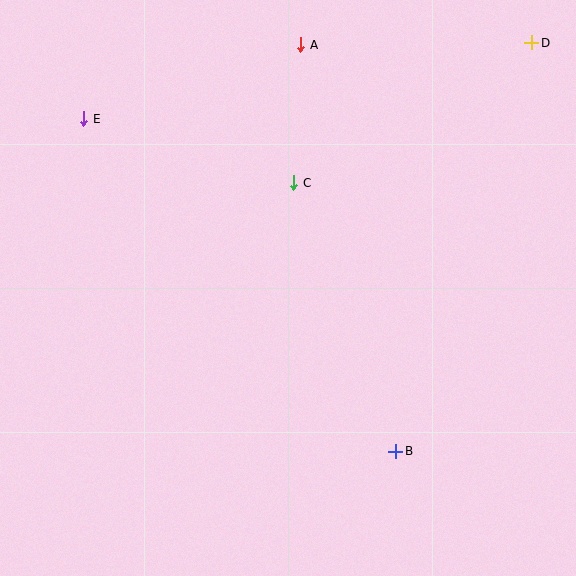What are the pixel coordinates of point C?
Point C is at (294, 183).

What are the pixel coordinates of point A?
Point A is at (301, 45).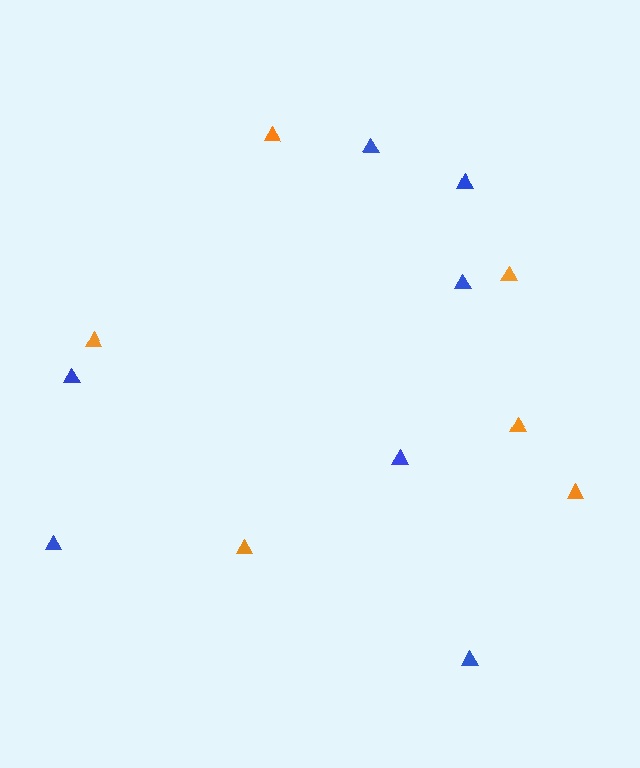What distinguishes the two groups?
There are 2 groups: one group of orange triangles (6) and one group of blue triangles (7).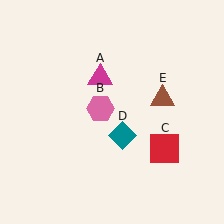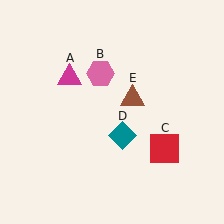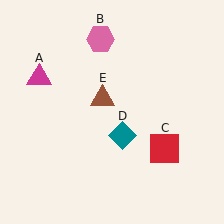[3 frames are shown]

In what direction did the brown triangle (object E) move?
The brown triangle (object E) moved left.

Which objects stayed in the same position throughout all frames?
Red square (object C) and teal diamond (object D) remained stationary.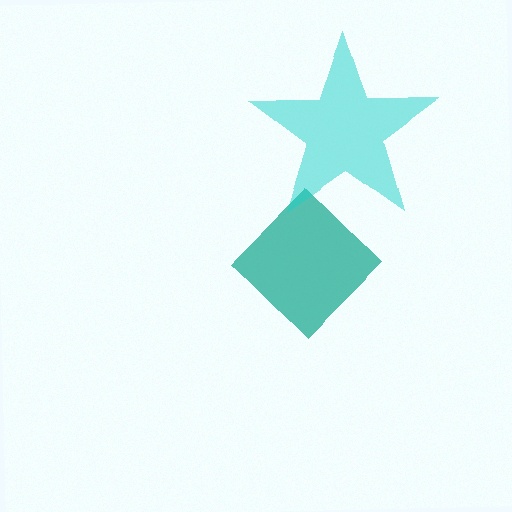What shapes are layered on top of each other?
The layered shapes are: a teal diamond, a cyan star.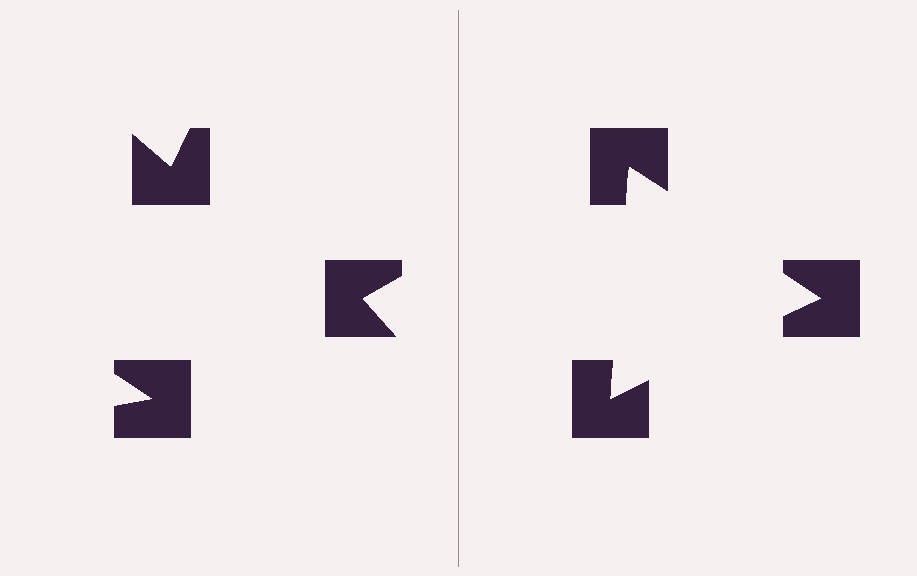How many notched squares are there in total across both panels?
6 — 3 on each side.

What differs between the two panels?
The notched squares are positioned identically on both sides; only the wedge orientations differ. On the right they align to a triangle; on the left they are misaligned.